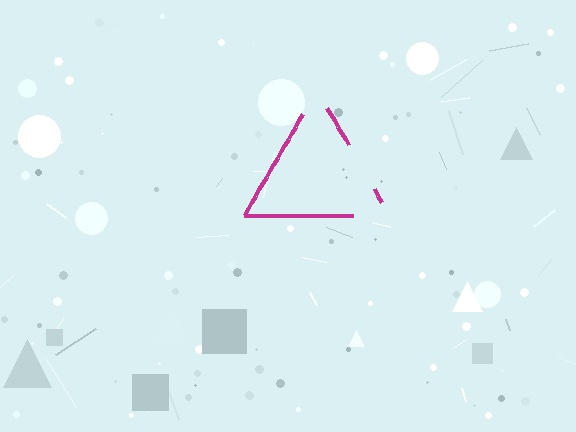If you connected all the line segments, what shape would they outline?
They would outline a triangle.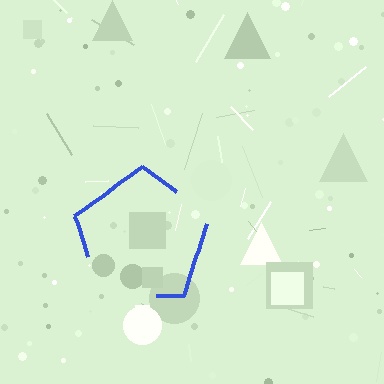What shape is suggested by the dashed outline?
The dashed outline suggests a pentagon.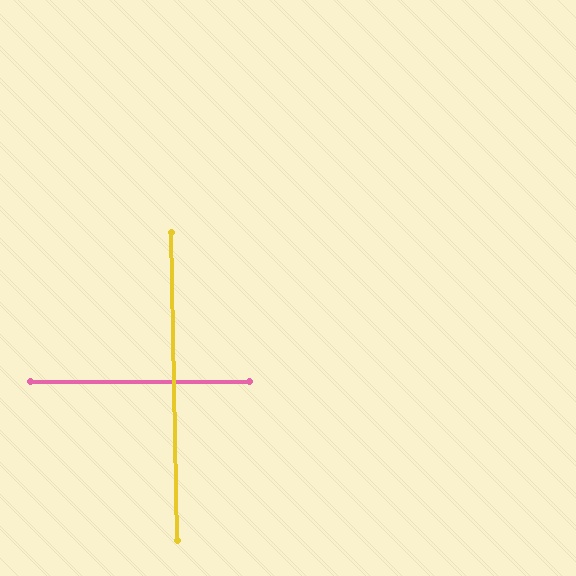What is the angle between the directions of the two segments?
Approximately 89 degrees.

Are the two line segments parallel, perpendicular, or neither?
Perpendicular — they meet at approximately 89°.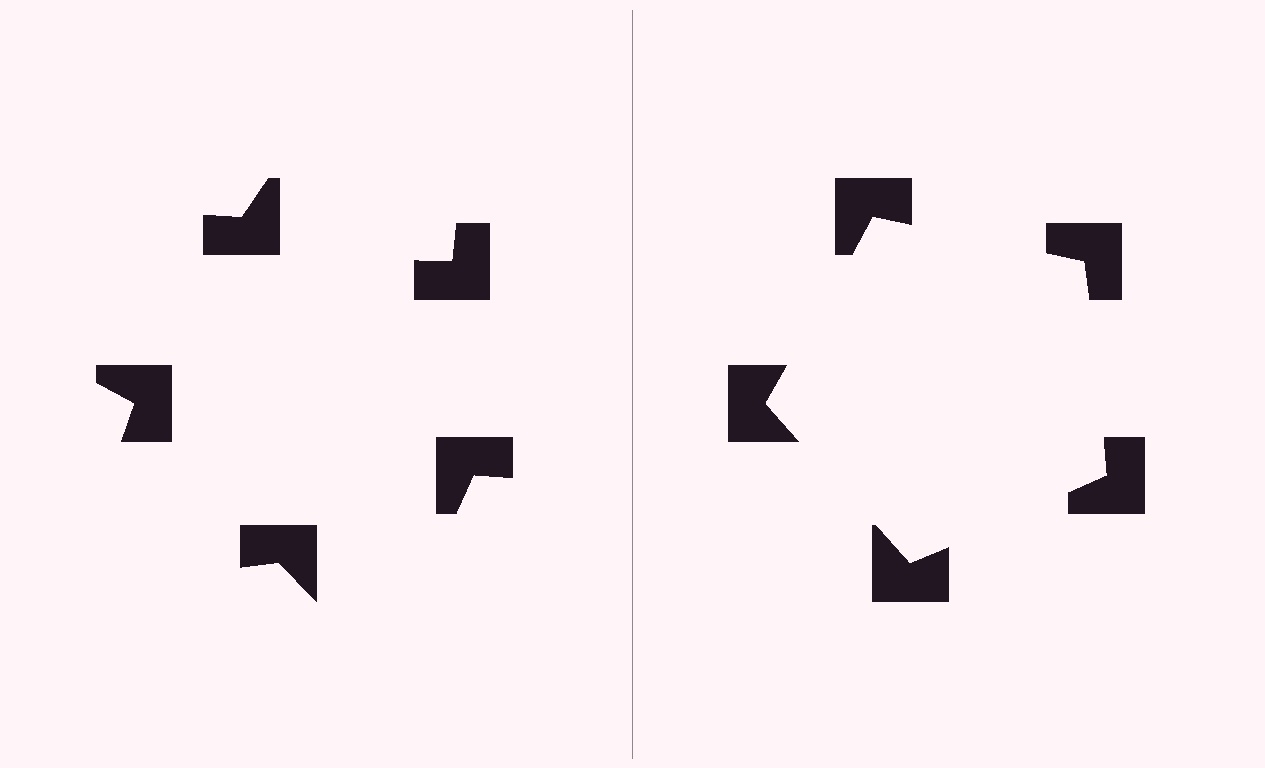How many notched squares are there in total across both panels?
10 — 5 on each side.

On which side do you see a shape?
An illusory pentagon appears on the right side. On the left side the wedge cuts are rotated, so no coherent shape forms.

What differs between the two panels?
The notched squares are positioned identically on both sides; only the wedge orientations differ. On the right they align to a pentagon; on the left they are misaligned.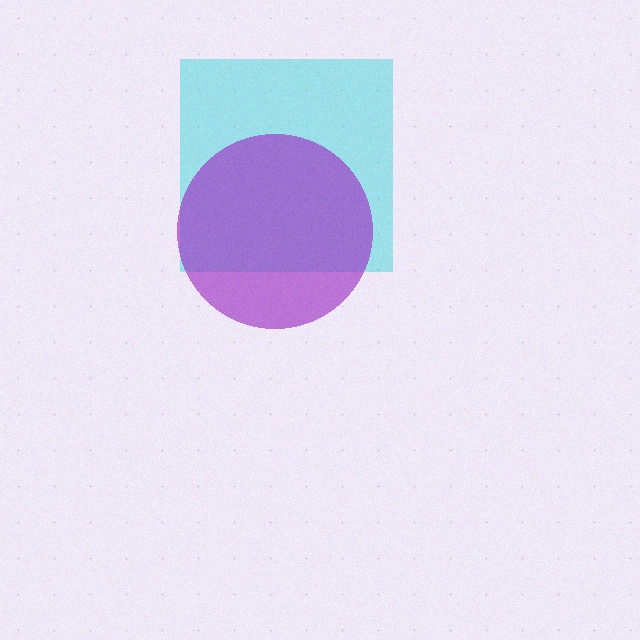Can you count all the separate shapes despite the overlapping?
Yes, there are 2 separate shapes.